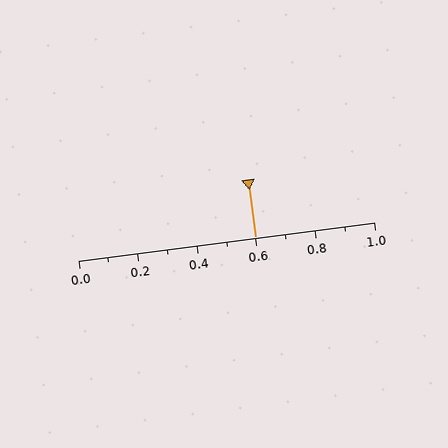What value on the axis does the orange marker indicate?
The marker indicates approximately 0.6.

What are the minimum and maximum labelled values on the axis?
The axis runs from 0.0 to 1.0.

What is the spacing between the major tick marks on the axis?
The major ticks are spaced 0.2 apart.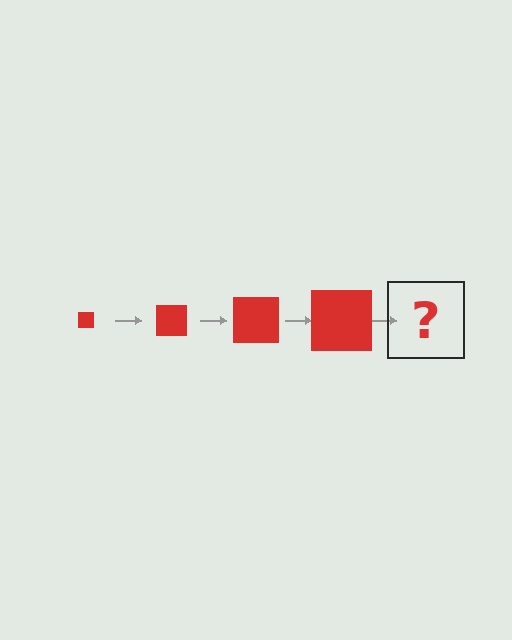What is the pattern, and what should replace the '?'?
The pattern is that the square gets progressively larger each step. The '?' should be a red square, larger than the previous one.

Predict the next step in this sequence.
The next step is a red square, larger than the previous one.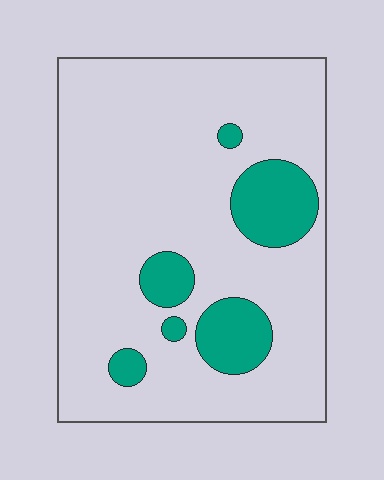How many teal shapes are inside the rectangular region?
6.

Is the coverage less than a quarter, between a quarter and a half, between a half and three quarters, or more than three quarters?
Less than a quarter.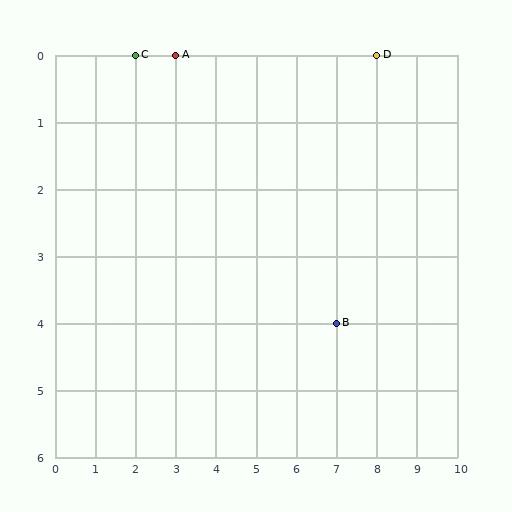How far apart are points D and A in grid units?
Points D and A are 5 columns apart.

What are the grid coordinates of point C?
Point C is at grid coordinates (2, 0).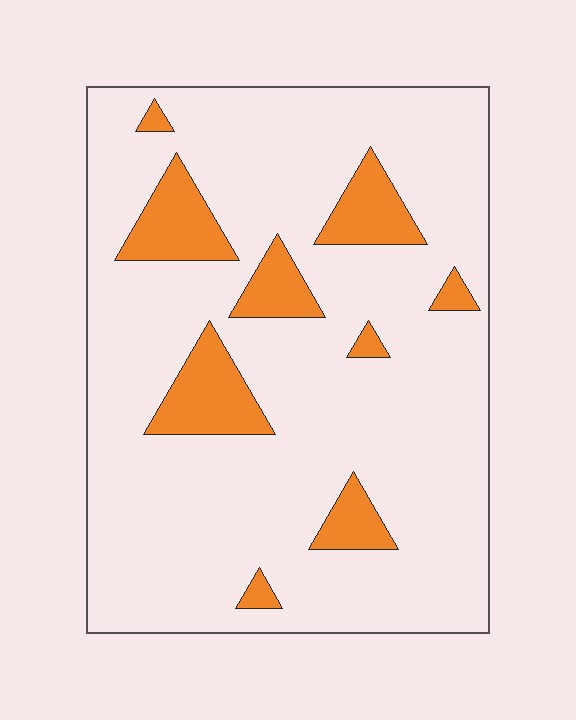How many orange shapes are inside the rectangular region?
9.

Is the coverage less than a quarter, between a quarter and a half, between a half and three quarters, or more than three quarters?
Less than a quarter.